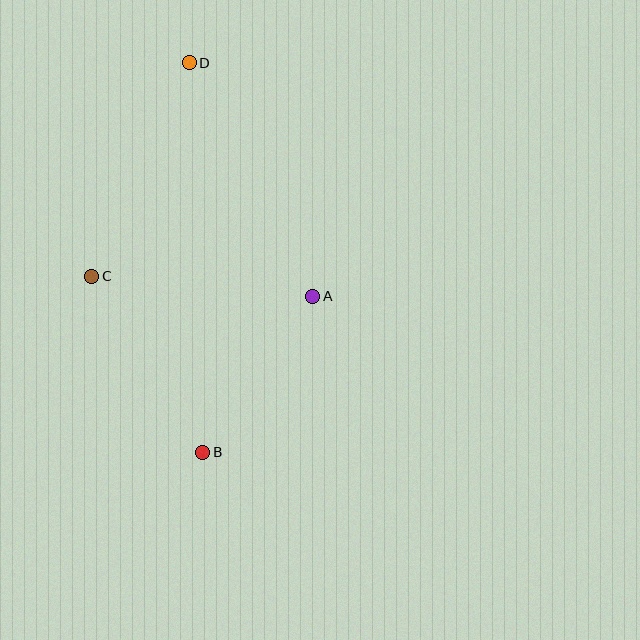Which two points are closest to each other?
Points A and B are closest to each other.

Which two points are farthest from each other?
Points B and D are farthest from each other.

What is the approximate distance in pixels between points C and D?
The distance between C and D is approximately 235 pixels.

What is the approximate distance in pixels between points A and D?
The distance between A and D is approximately 264 pixels.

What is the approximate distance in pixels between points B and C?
The distance between B and C is approximately 208 pixels.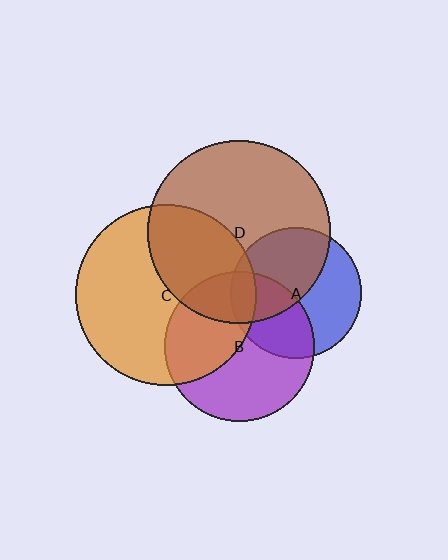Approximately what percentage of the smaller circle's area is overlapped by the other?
Approximately 25%.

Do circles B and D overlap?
Yes.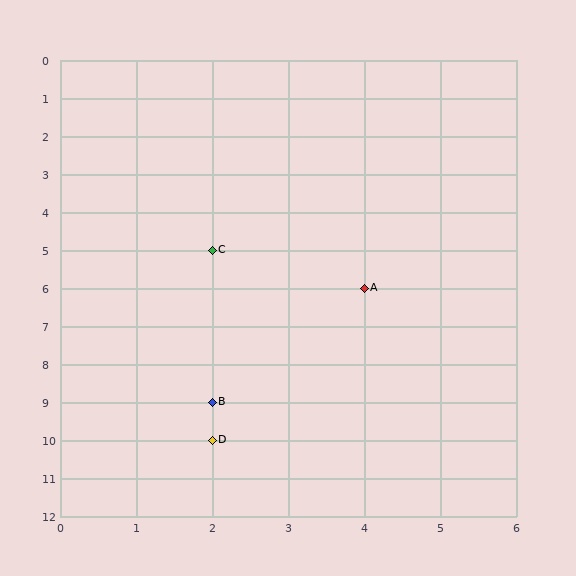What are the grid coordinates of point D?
Point D is at grid coordinates (2, 10).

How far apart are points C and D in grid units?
Points C and D are 5 rows apart.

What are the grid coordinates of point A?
Point A is at grid coordinates (4, 6).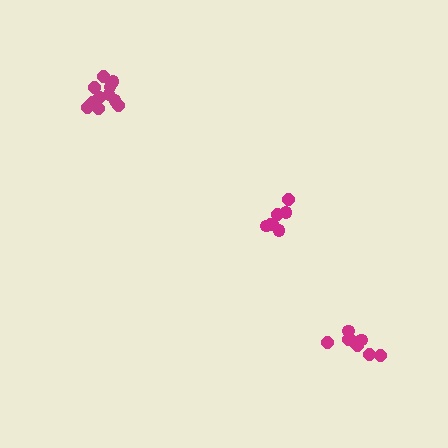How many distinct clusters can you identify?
There are 3 distinct clusters.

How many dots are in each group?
Group 1: 7 dots, Group 2: 11 dots, Group 3: 8 dots (26 total).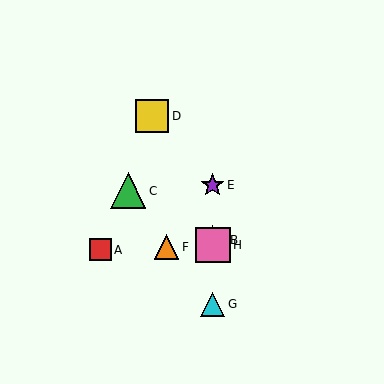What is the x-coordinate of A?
Object A is at x≈100.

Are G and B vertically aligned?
Yes, both are at x≈213.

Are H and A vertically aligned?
No, H is at x≈213 and A is at x≈100.